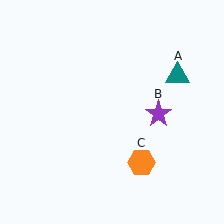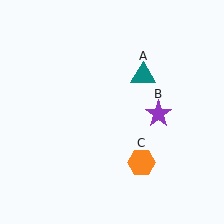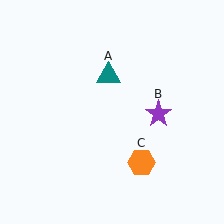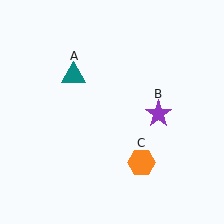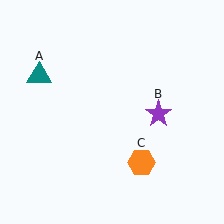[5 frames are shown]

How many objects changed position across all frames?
1 object changed position: teal triangle (object A).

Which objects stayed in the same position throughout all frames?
Purple star (object B) and orange hexagon (object C) remained stationary.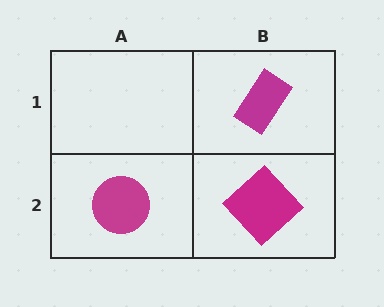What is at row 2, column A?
A magenta circle.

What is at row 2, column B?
A magenta diamond.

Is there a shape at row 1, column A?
No, that cell is empty.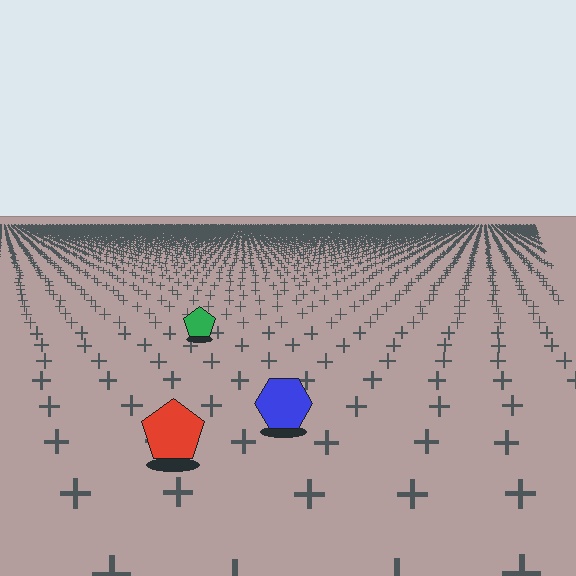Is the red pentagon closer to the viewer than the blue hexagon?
Yes. The red pentagon is closer — you can tell from the texture gradient: the ground texture is coarser near it.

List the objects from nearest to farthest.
From nearest to farthest: the red pentagon, the blue hexagon, the green pentagon.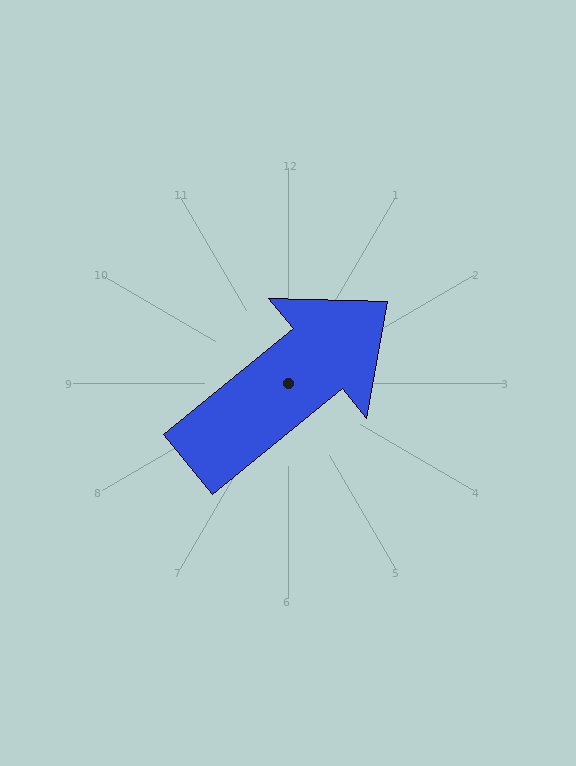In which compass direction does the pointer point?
Northeast.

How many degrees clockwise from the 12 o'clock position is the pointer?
Approximately 51 degrees.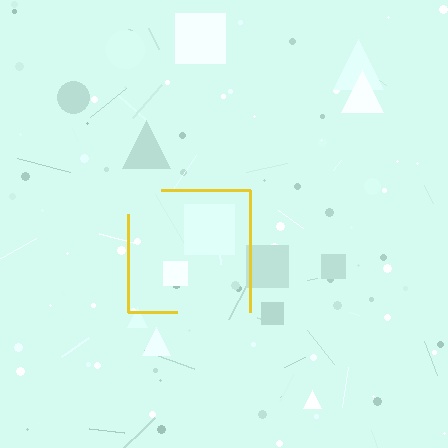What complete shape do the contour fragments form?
The contour fragments form a square.